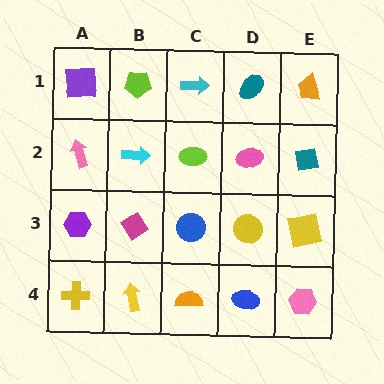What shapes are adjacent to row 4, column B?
A magenta diamond (row 3, column B), a yellow cross (row 4, column A), an orange semicircle (row 4, column C).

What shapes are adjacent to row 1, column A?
A pink arrow (row 2, column A), a lime pentagon (row 1, column B).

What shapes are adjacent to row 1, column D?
A pink ellipse (row 2, column D), a cyan arrow (row 1, column C), an orange trapezoid (row 1, column E).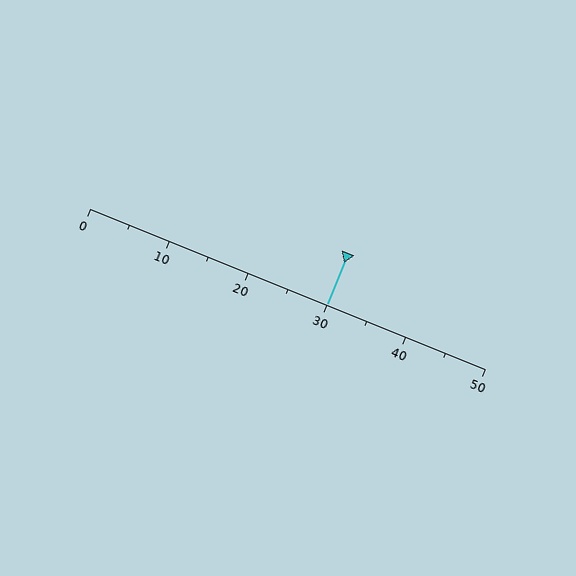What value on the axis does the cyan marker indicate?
The marker indicates approximately 30.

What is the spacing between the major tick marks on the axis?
The major ticks are spaced 10 apart.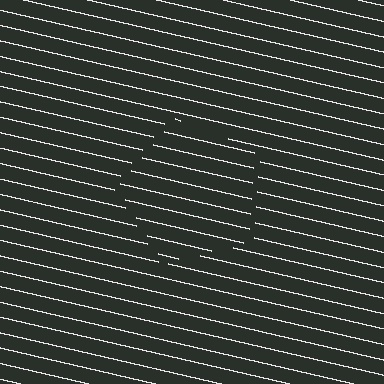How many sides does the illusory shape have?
5 sides — the line-ends trace a pentagon.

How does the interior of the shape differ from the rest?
The interior of the shape contains the same grating, shifted by half a period — the contour is defined by the phase discontinuity where line-ends from the inner and outer gratings abut.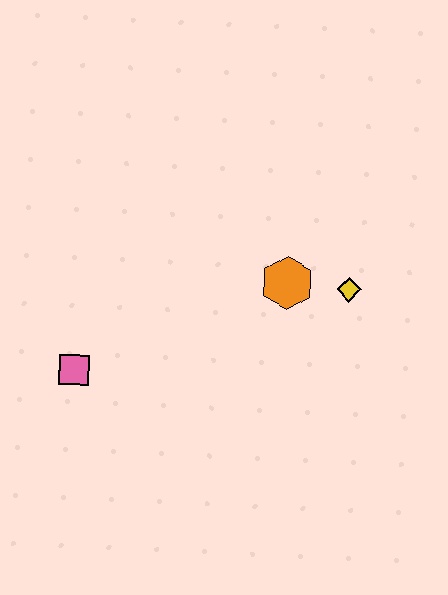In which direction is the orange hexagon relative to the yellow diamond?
The orange hexagon is to the left of the yellow diamond.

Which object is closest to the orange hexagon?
The yellow diamond is closest to the orange hexagon.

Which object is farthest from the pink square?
The yellow diamond is farthest from the pink square.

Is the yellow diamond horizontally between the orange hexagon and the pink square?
No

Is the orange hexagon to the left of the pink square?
No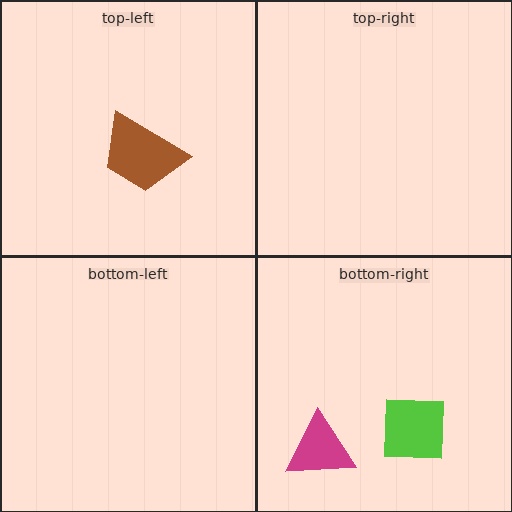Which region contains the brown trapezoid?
The top-left region.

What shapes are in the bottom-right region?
The magenta triangle, the lime square.